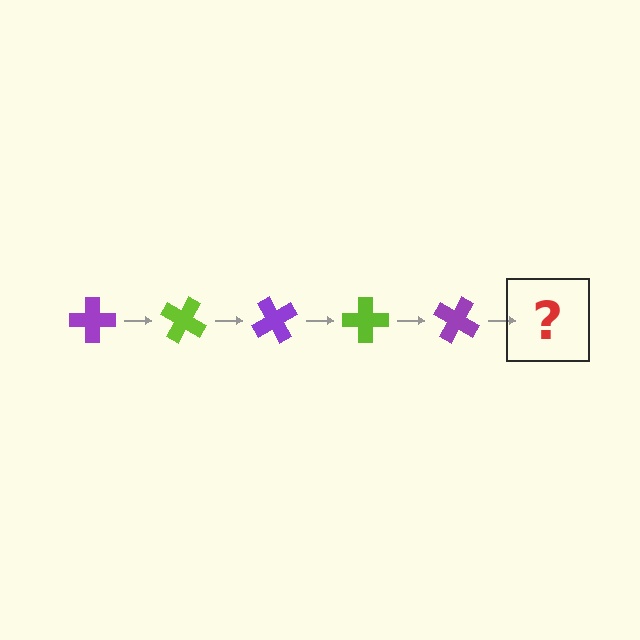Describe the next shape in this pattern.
It should be a lime cross, rotated 150 degrees from the start.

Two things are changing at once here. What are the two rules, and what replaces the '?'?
The two rules are that it rotates 30 degrees each step and the color cycles through purple and lime. The '?' should be a lime cross, rotated 150 degrees from the start.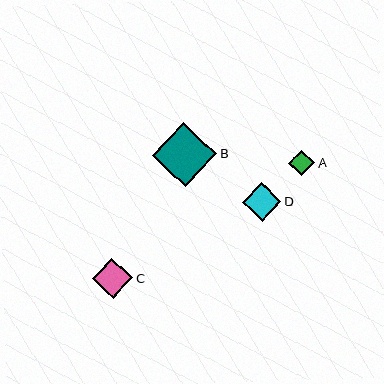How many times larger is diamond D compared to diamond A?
Diamond D is approximately 1.5 times the size of diamond A.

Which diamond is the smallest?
Diamond A is the smallest with a size of approximately 26 pixels.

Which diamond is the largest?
Diamond B is the largest with a size of approximately 64 pixels.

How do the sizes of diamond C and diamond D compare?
Diamond C and diamond D are approximately the same size.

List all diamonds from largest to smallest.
From largest to smallest: B, C, D, A.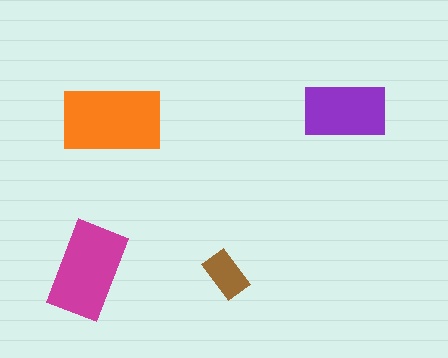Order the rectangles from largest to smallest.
the orange one, the magenta one, the purple one, the brown one.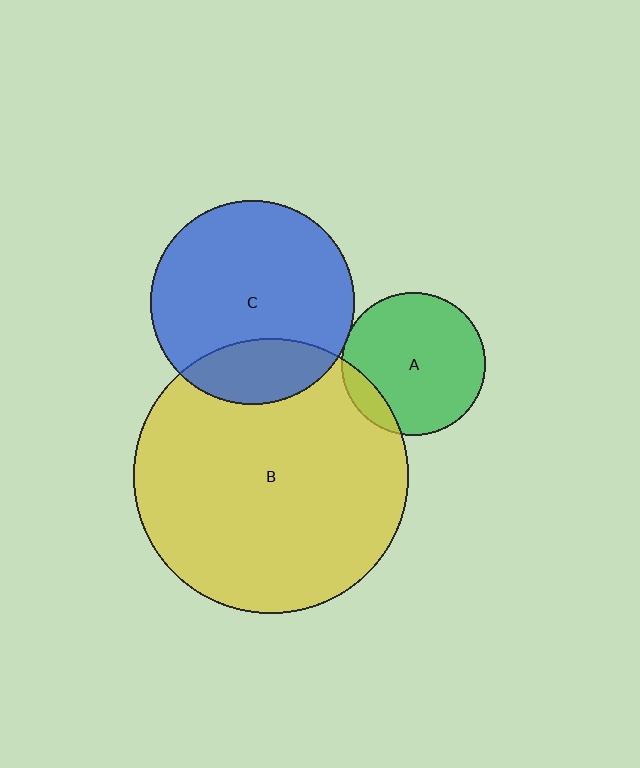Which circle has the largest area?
Circle B (yellow).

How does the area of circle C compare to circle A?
Approximately 2.0 times.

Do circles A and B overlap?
Yes.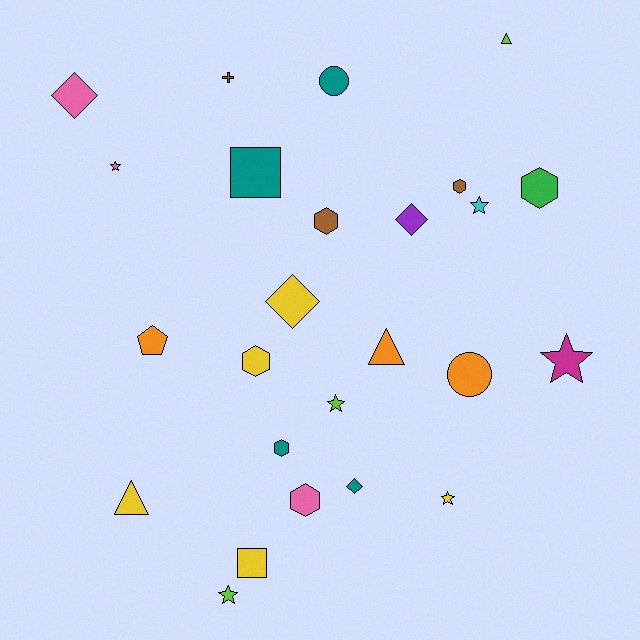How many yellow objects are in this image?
There are 5 yellow objects.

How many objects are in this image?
There are 25 objects.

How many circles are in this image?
There are 2 circles.